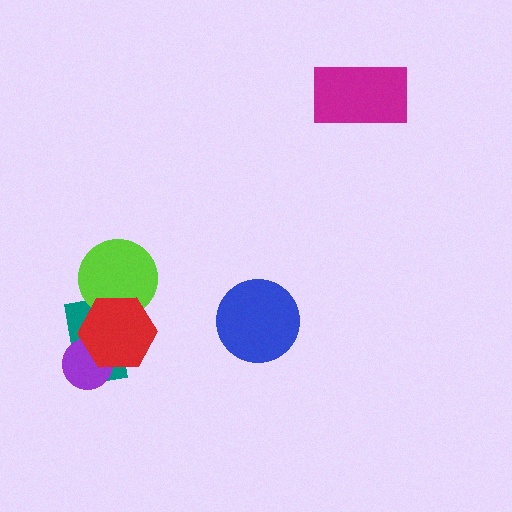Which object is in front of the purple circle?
The red hexagon is in front of the purple circle.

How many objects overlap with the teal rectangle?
3 objects overlap with the teal rectangle.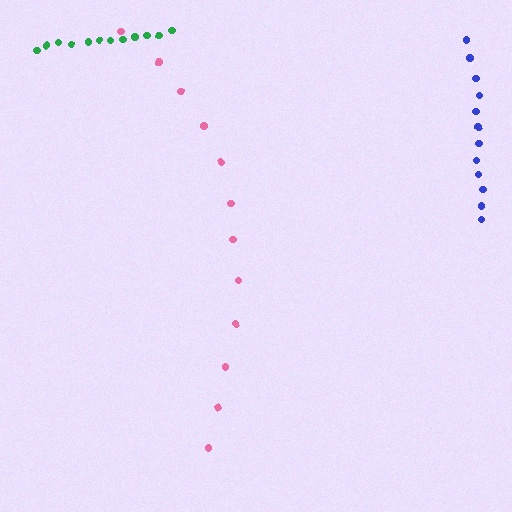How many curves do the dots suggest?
There are 3 distinct paths.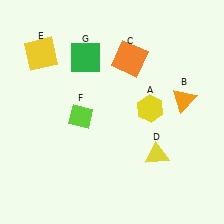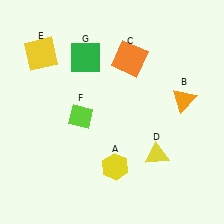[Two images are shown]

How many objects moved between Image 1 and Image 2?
1 object moved between the two images.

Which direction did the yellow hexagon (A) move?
The yellow hexagon (A) moved down.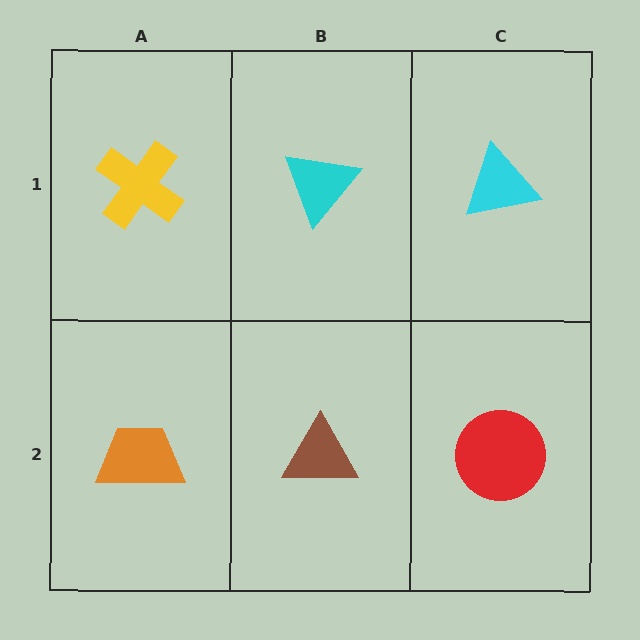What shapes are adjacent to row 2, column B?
A cyan triangle (row 1, column B), an orange trapezoid (row 2, column A), a red circle (row 2, column C).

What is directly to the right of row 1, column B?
A cyan triangle.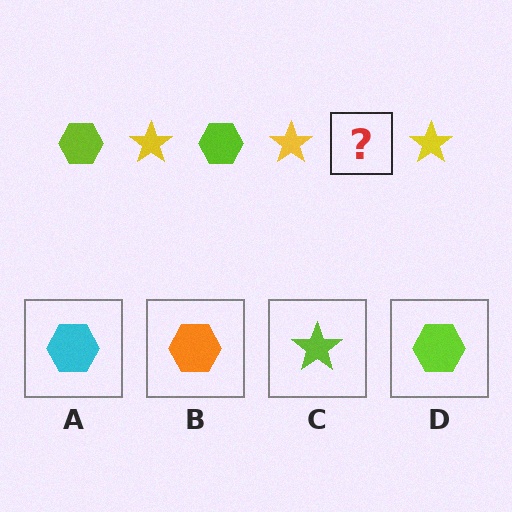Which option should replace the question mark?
Option D.